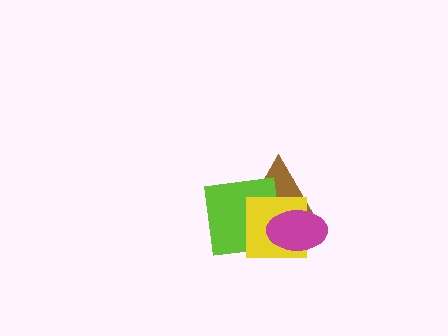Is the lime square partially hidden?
Yes, it is partially covered by another shape.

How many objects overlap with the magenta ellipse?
3 objects overlap with the magenta ellipse.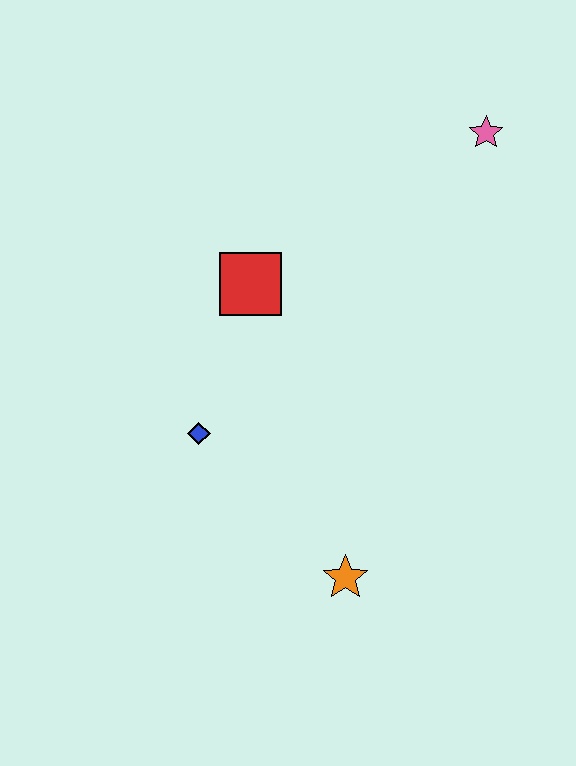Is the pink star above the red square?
Yes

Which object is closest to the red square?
The blue diamond is closest to the red square.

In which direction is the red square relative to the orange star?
The red square is above the orange star.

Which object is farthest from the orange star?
The pink star is farthest from the orange star.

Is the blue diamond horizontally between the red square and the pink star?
No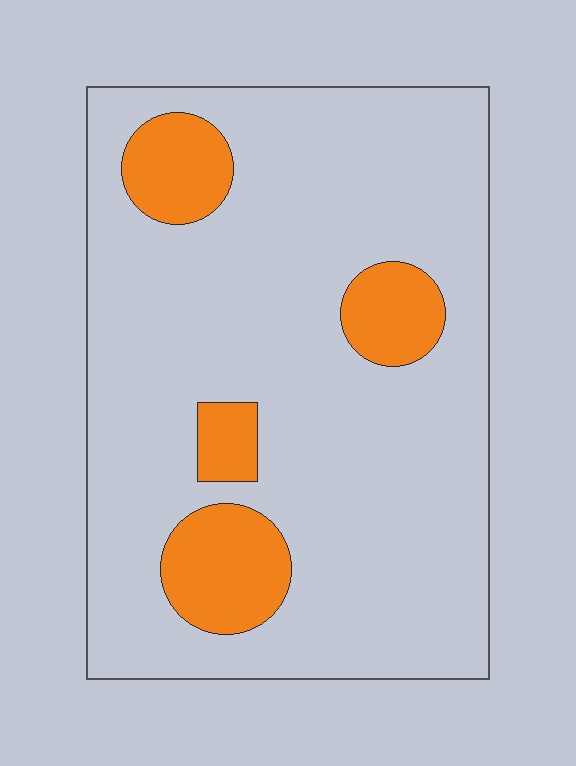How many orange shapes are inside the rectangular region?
4.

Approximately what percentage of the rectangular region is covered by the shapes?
Approximately 15%.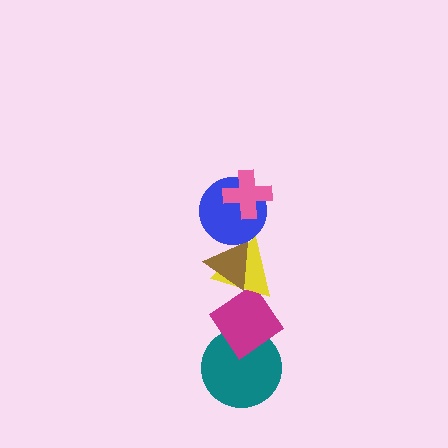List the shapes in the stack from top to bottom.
From top to bottom: the pink cross, the blue circle, the brown triangle, the yellow triangle, the magenta diamond, the teal circle.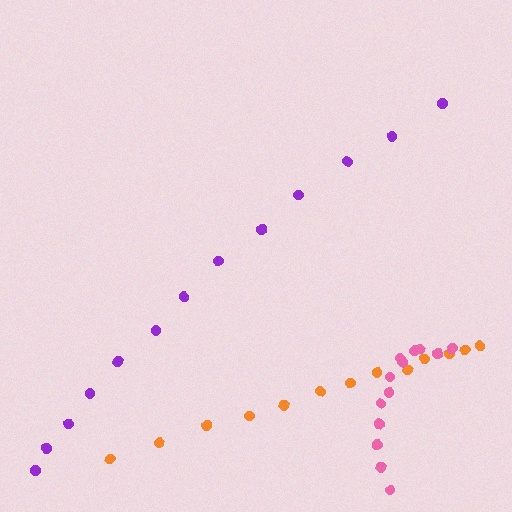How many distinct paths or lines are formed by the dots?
There are 3 distinct paths.